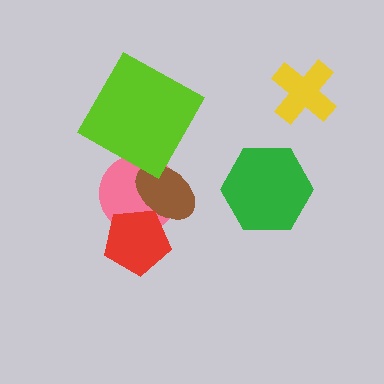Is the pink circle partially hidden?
Yes, it is partially covered by another shape.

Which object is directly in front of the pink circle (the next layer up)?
The brown ellipse is directly in front of the pink circle.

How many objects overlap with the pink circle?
2 objects overlap with the pink circle.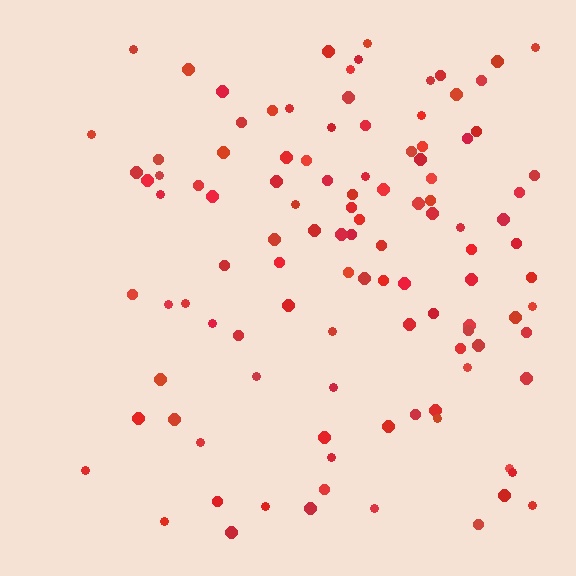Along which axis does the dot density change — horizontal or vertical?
Horizontal.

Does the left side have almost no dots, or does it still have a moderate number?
Still a moderate number, just noticeably fewer than the right.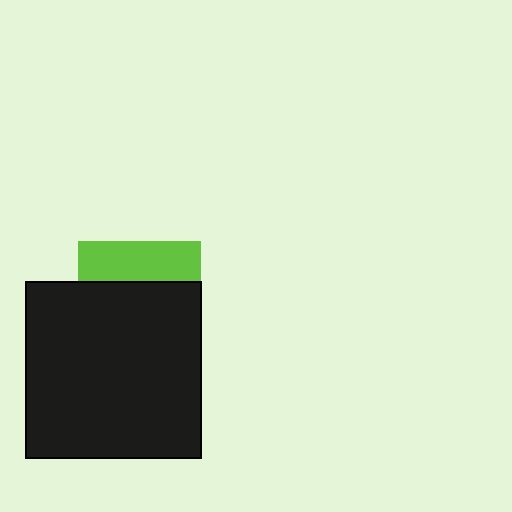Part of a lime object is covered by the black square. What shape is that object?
It is a square.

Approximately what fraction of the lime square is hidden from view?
Roughly 67% of the lime square is hidden behind the black square.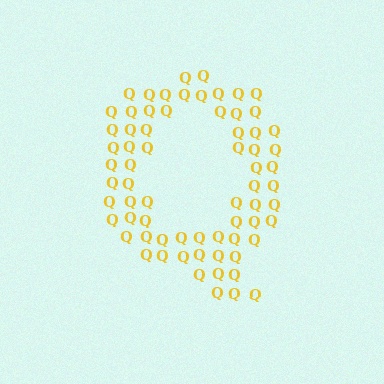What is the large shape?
The large shape is the letter Q.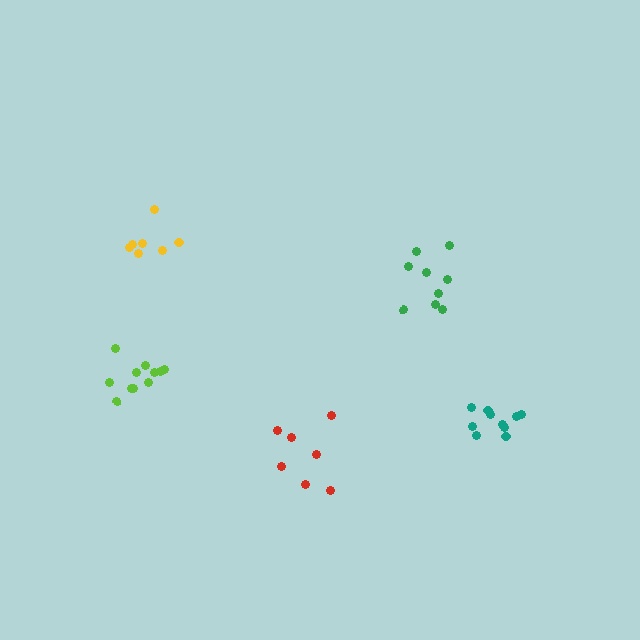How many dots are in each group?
Group 1: 7 dots, Group 2: 10 dots, Group 3: 11 dots, Group 4: 9 dots, Group 5: 8 dots (45 total).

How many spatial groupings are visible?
There are 5 spatial groupings.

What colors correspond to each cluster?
The clusters are colored: yellow, teal, lime, green, red.